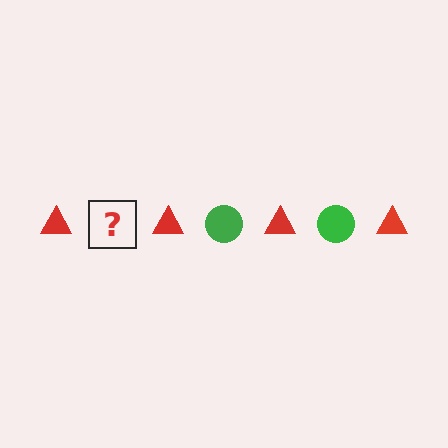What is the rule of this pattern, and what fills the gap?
The rule is that the pattern alternates between red triangle and green circle. The gap should be filled with a green circle.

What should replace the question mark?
The question mark should be replaced with a green circle.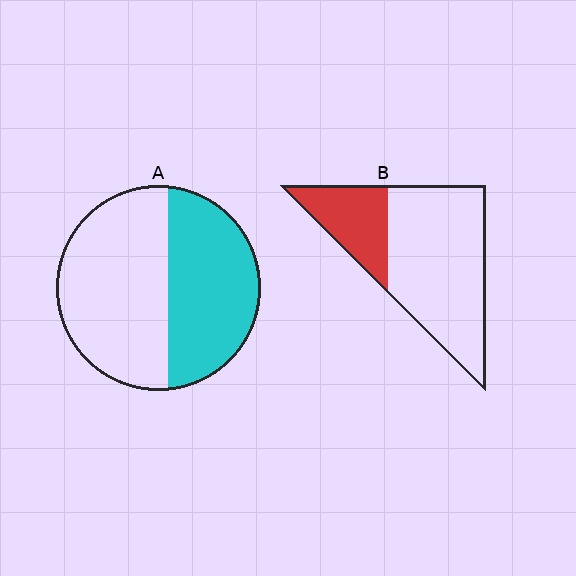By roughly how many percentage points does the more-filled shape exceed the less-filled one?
By roughly 15 percentage points (A over B).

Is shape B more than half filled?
No.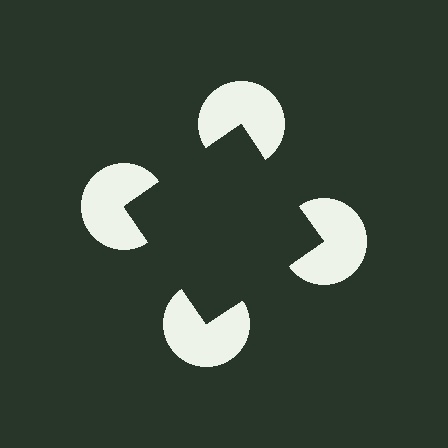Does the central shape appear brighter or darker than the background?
It typically appears slightly darker than the background, even though no actual brightness change is drawn.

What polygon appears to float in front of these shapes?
An illusory square — its edges are inferred from the aligned wedge cuts in the pac-man discs, not physically drawn.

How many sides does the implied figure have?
4 sides.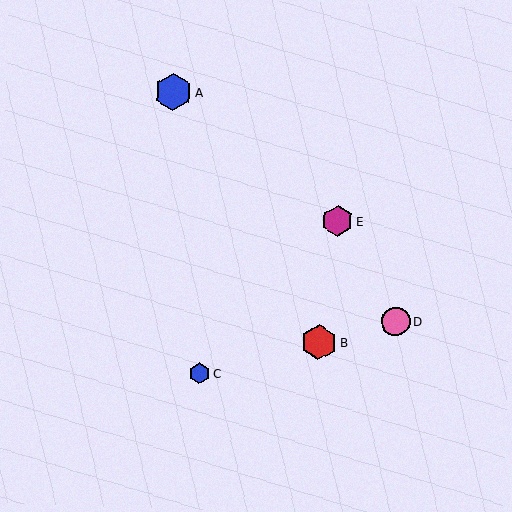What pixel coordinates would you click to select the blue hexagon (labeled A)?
Click at (173, 92) to select the blue hexagon A.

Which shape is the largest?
The blue hexagon (labeled A) is the largest.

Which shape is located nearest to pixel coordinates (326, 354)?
The red hexagon (labeled B) at (319, 342) is nearest to that location.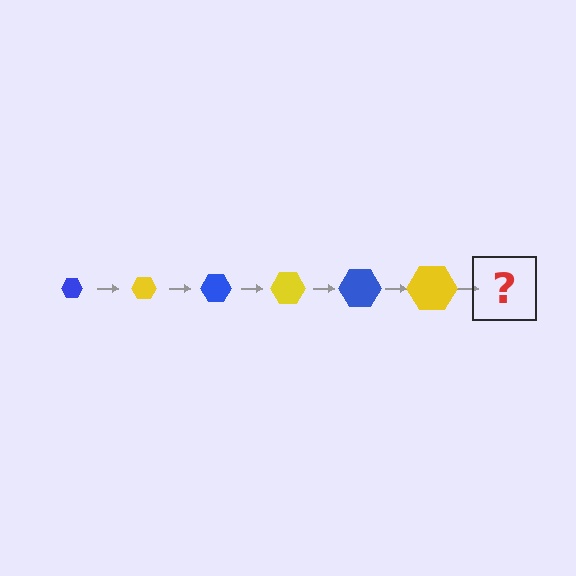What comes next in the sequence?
The next element should be a blue hexagon, larger than the previous one.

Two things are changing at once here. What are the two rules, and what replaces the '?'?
The two rules are that the hexagon grows larger each step and the color cycles through blue and yellow. The '?' should be a blue hexagon, larger than the previous one.